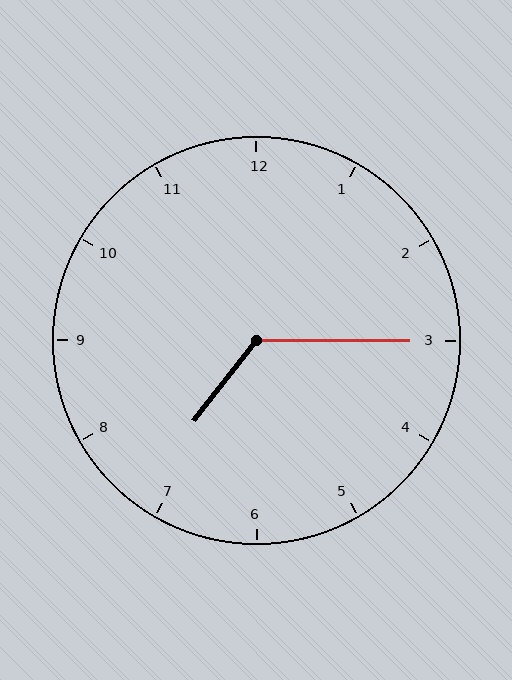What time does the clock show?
7:15.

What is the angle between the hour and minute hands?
Approximately 128 degrees.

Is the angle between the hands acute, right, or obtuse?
It is obtuse.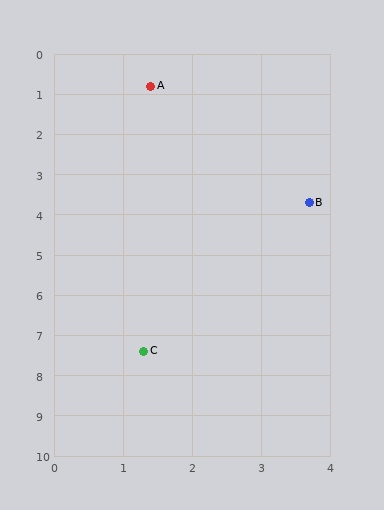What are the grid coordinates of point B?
Point B is at approximately (3.7, 3.7).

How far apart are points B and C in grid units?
Points B and C are about 4.4 grid units apart.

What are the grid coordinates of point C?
Point C is at approximately (1.3, 7.4).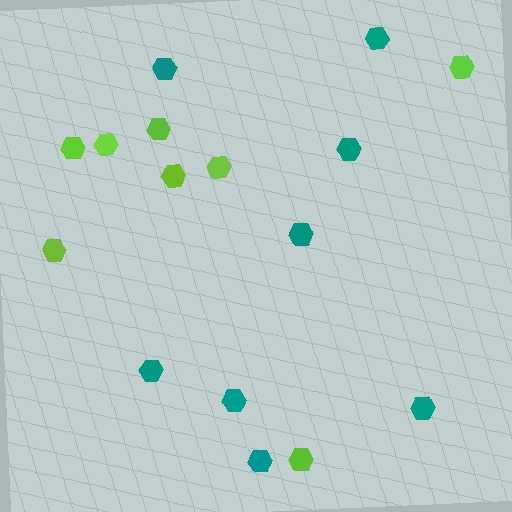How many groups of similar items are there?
There are 2 groups: one group of lime hexagons (8) and one group of teal hexagons (8).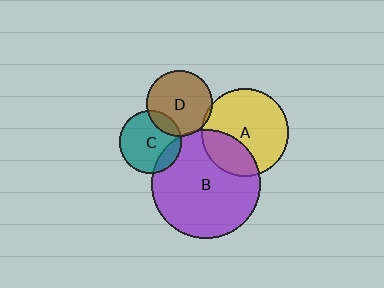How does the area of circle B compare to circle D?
Approximately 2.7 times.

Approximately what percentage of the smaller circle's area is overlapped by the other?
Approximately 5%.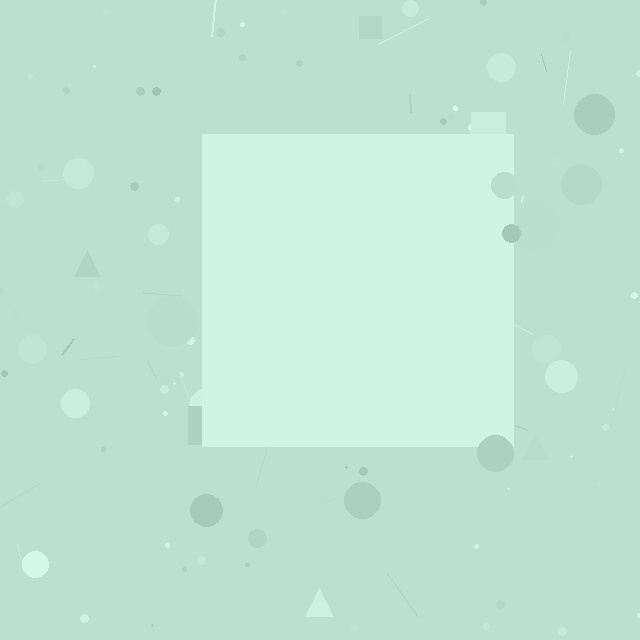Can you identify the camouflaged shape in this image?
The camouflaged shape is a square.